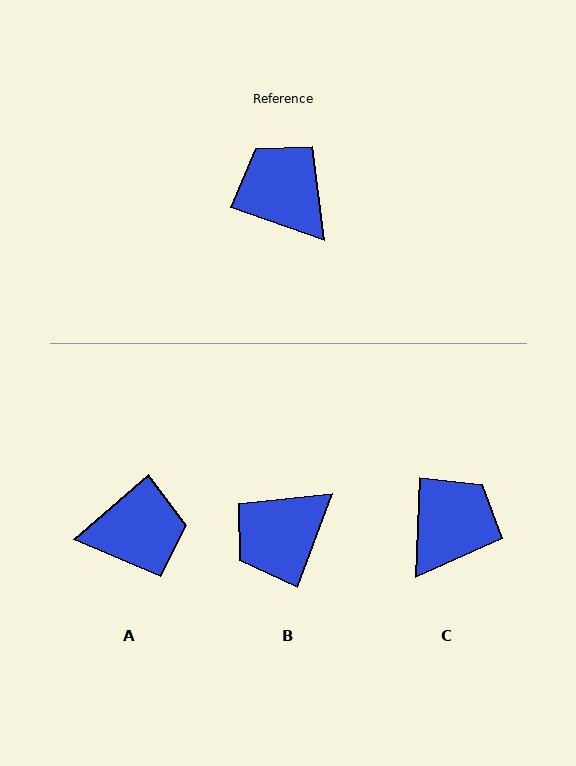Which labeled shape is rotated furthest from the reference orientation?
A, about 120 degrees away.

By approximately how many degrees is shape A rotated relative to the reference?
Approximately 120 degrees clockwise.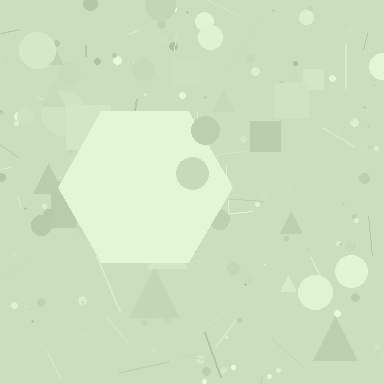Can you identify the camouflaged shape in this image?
The camouflaged shape is a hexagon.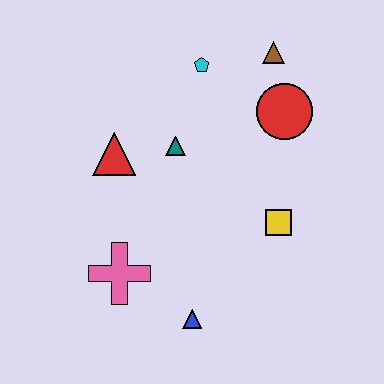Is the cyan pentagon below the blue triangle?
No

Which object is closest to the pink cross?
The blue triangle is closest to the pink cross.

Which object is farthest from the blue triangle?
The brown triangle is farthest from the blue triangle.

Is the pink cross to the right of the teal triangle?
No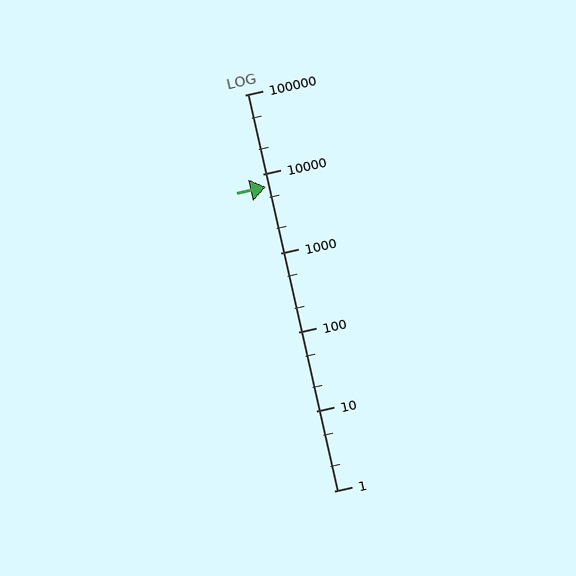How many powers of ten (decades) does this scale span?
The scale spans 5 decades, from 1 to 100000.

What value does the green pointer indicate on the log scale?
The pointer indicates approximately 6900.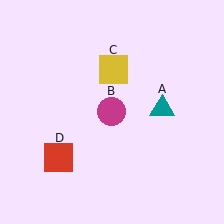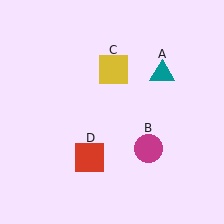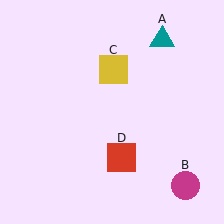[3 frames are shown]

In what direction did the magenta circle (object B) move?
The magenta circle (object B) moved down and to the right.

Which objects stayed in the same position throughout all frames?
Yellow square (object C) remained stationary.